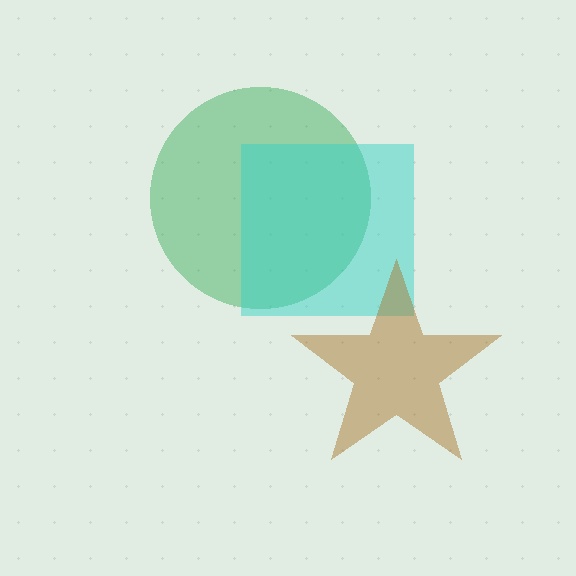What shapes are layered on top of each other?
The layered shapes are: a green circle, a cyan square, a brown star.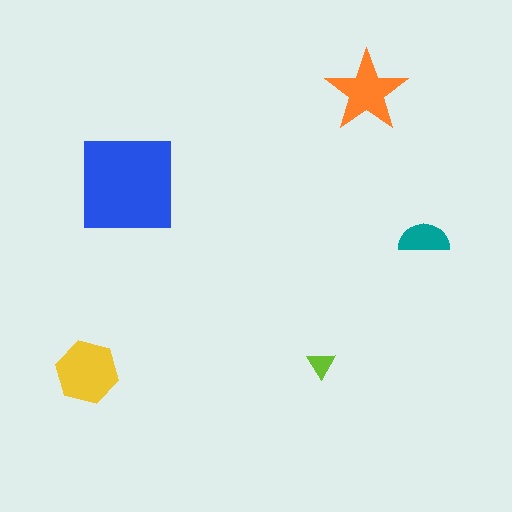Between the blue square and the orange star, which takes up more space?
The blue square.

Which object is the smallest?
The lime triangle.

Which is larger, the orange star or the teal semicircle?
The orange star.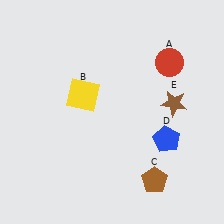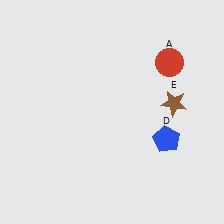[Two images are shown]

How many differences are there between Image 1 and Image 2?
There are 2 differences between the two images.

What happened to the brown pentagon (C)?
The brown pentagon (C) was removed in Image 2. It was in the bottom-right area of Image 1.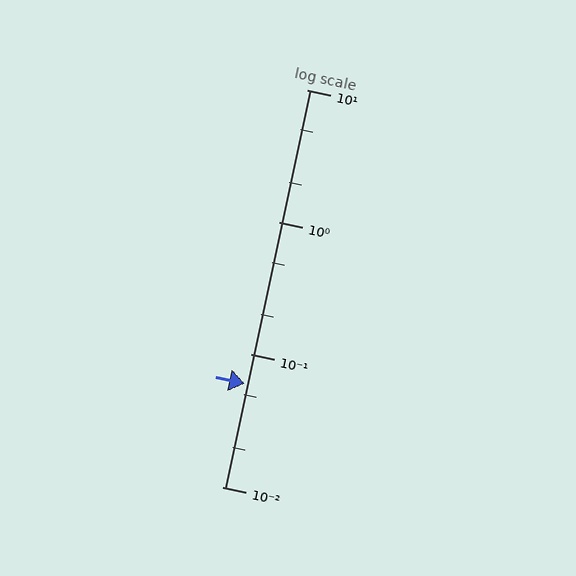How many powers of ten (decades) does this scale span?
The scale spans 3 decades, from 0.01 to 10.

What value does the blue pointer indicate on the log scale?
The pointer indicates approximately 0.06.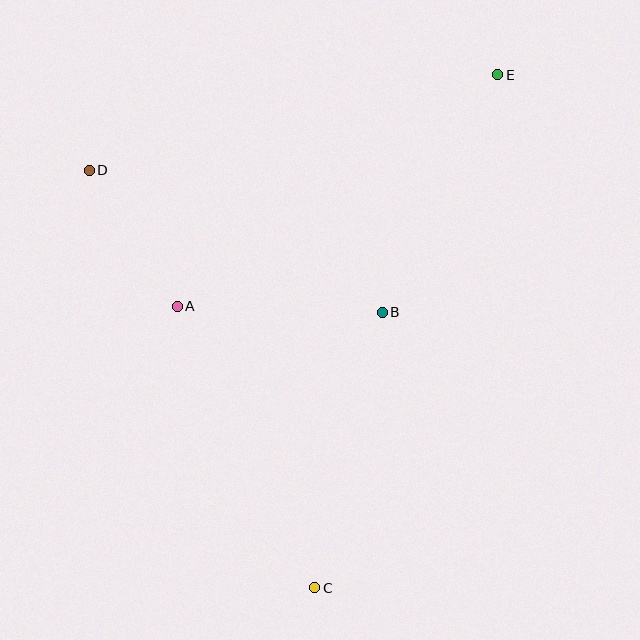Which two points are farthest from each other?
Points C and E are farthest from each other.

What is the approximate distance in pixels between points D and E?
The distance between D and E is approximately 420 pixels.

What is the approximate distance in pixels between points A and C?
The distance between A and C is approximately 313 pixels.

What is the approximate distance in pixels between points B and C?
The distance between B and C is approximately 283 pixels.